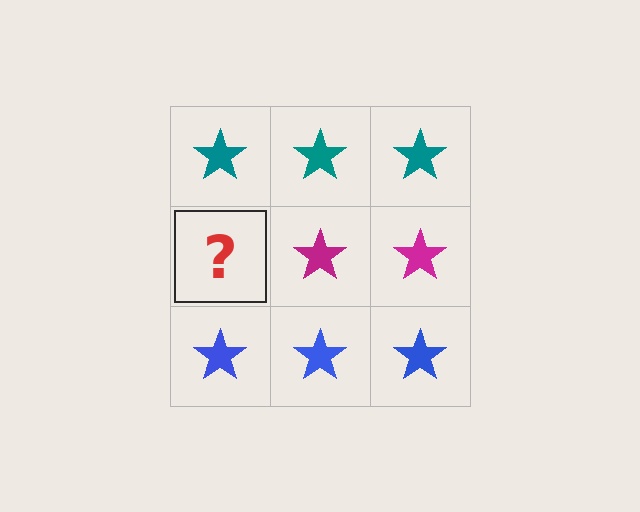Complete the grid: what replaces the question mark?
The question mark should be replaced with a magenta star.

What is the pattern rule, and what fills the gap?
The rule is that each row has a consistent color. The gap should be filled with a magenta star.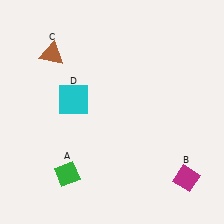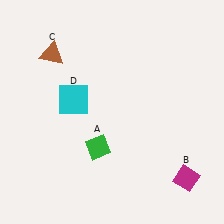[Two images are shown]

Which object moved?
The green diamond (A) moved right.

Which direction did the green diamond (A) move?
The green diamond (A) moved right.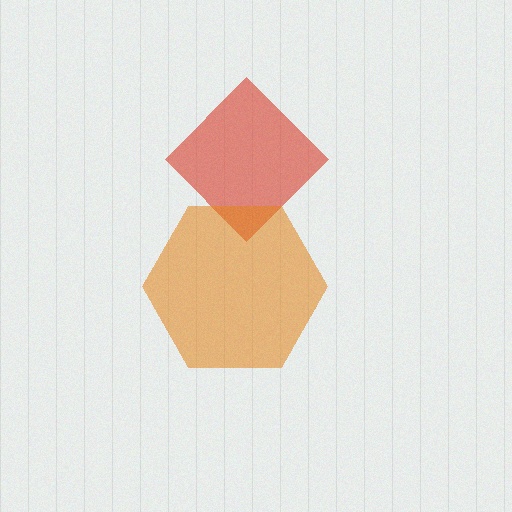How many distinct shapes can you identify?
There are 2 distinct shapes: a red diamond, an orange hexagon.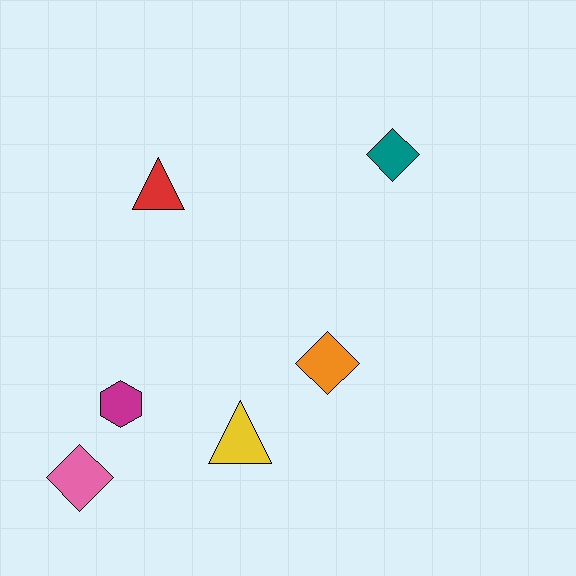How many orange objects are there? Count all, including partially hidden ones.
There is 1 orange object.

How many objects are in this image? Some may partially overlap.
There are 6 objects.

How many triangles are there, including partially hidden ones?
There are 2 triangles.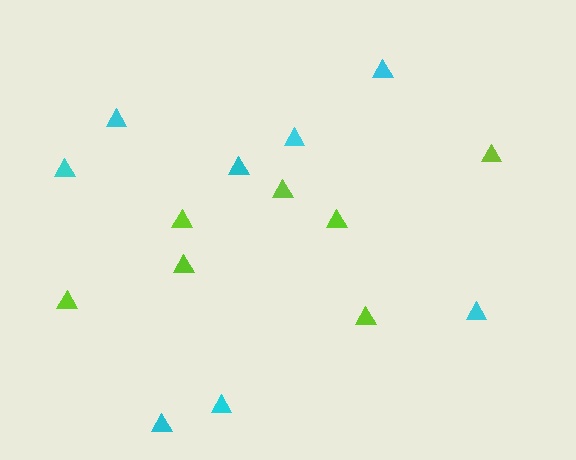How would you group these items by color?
There are 2 groups: one group of lime triangles (7) and one group of cyan triangles (8).